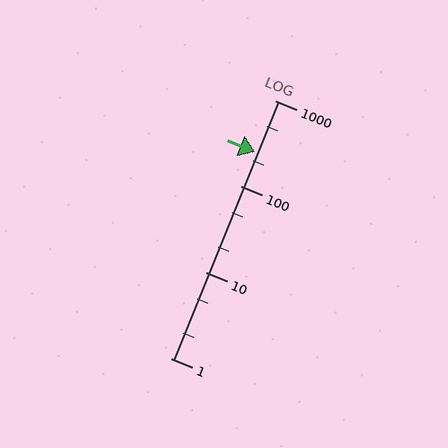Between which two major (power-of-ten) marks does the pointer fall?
The pointer is between 100 and 1000.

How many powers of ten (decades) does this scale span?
The scale spans 3 decades, from 1 to 1000.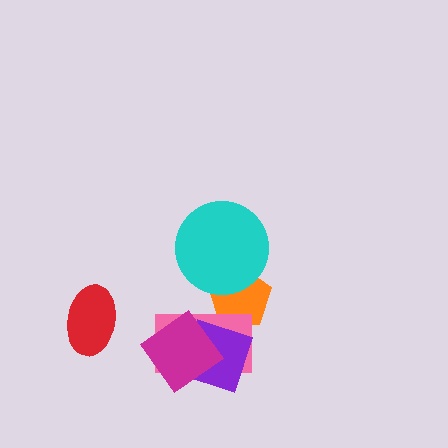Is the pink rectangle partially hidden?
Yes, it is partially covered by another shape.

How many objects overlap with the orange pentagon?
3 objects overlap with the orange pentagon.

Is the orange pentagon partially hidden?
Yes, it is partially covered by another shape.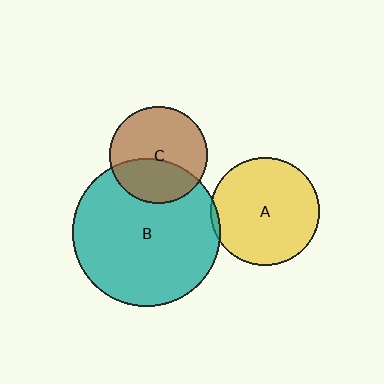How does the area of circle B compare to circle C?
Approximately 2.3 times.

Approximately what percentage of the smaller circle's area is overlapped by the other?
Approximately 40%.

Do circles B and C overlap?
Yes.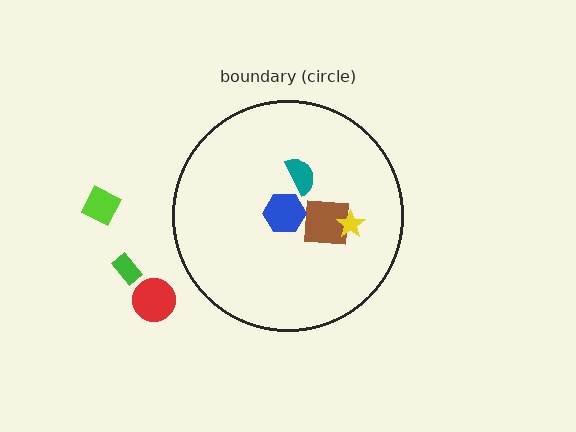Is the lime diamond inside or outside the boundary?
Outside.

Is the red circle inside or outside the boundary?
Outside.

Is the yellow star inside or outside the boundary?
Inside.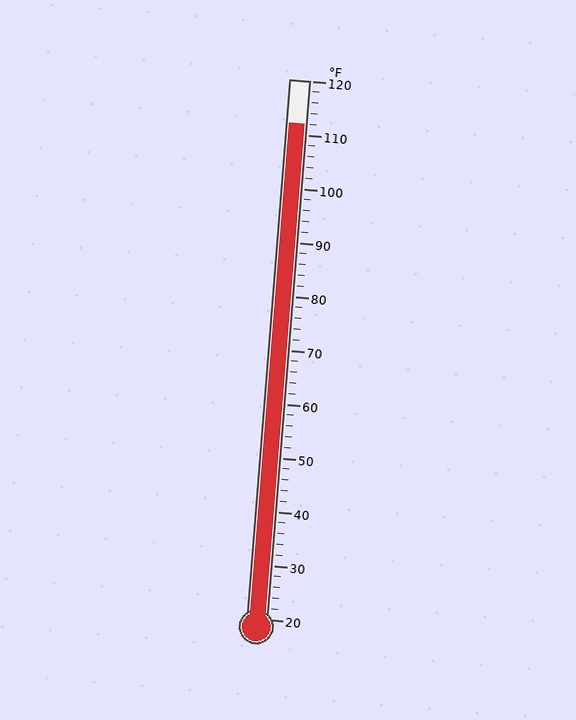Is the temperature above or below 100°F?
The temperature is above 100°F.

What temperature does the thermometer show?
The thermometer shows approximately 112°F.